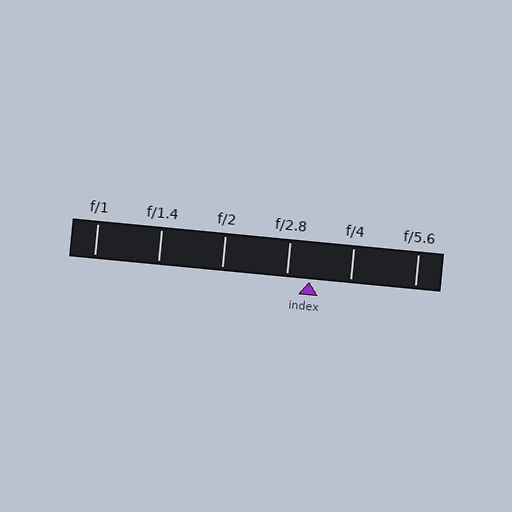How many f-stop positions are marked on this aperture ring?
There are 6 f-stop positions marked.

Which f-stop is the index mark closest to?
The index mark is closest to f/2.8.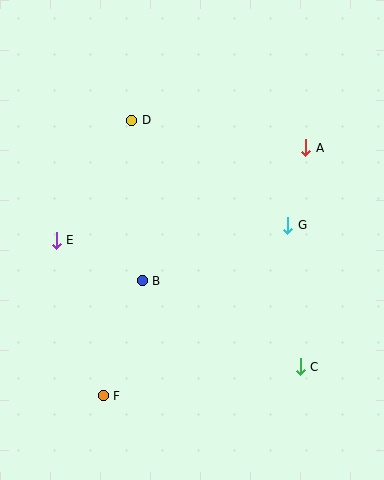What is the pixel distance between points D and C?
The distance between D and C is 299 pixels.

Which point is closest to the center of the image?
Point B at (142, 281) is closest to the center.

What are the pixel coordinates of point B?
Point B is at (142, 281).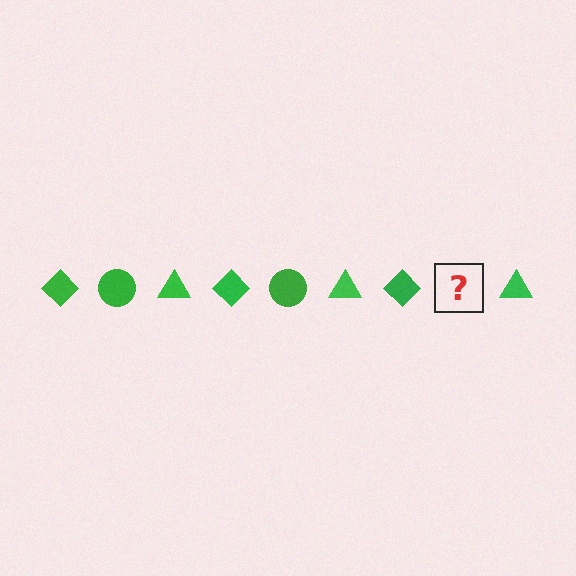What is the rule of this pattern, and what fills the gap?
The rule is that the pattern cycles through diamond, circle, triangle shapes in green. The gap should be filled with a green circle.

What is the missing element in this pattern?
The missing element is a green circle.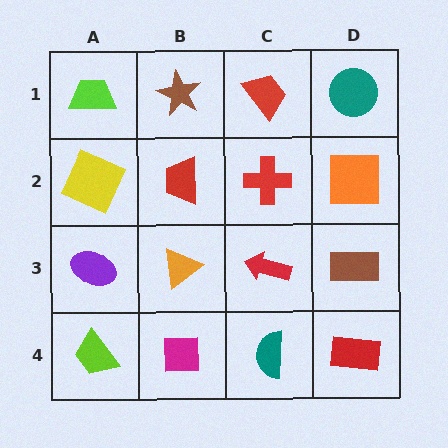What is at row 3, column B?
An orange triangle.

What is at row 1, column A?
A lime trapezoid.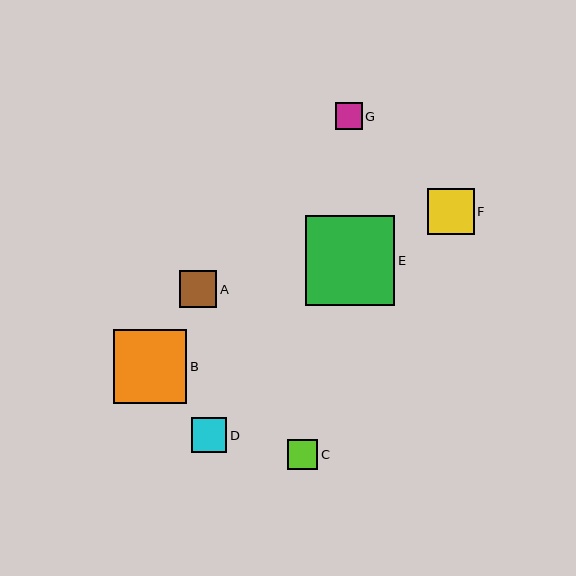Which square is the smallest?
Square G is the smallest with a size of approximately 26 pixels.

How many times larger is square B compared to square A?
Square B is approximately 2.0 times the size of square A.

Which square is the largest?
Square E is the largest with a size of approximately 89 pixels.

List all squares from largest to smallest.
From largest to smallest: E, B, F, A, D, C, G.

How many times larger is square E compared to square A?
Square E is approximately 2.4 times the size of square A.